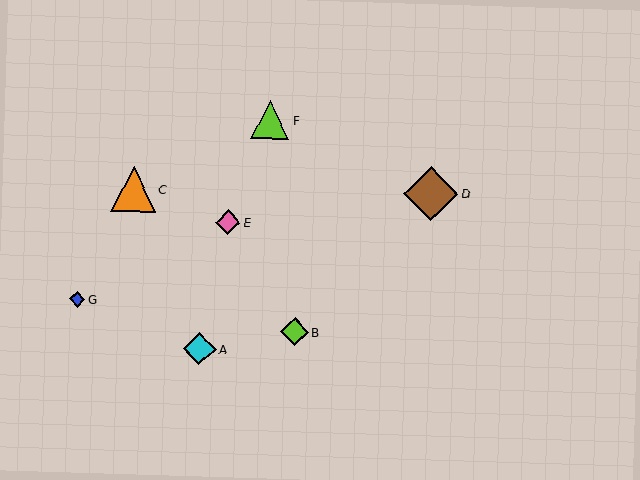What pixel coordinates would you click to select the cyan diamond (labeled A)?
Click at (200, 349) to select the cyan diamond A.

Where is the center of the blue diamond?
The center of the blue diamond is at (77, 299).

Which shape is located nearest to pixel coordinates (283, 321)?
The lime diamond (labeled B) at (294, 332) is nearest to that location.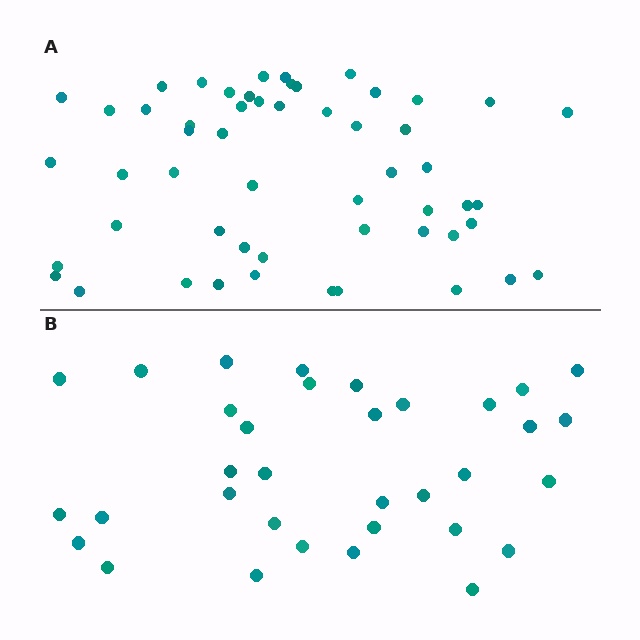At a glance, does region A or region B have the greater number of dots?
Region A (the top region) has more dots.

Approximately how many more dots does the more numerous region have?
Region A has approximately 20 more dots than region B.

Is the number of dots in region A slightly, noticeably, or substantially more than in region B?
Region A has substantially more. The ratio is roughly 1.6 to 1.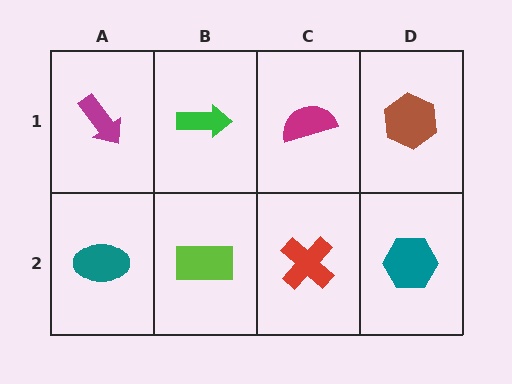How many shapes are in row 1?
4 shapes.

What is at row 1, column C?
A magenta semicircle.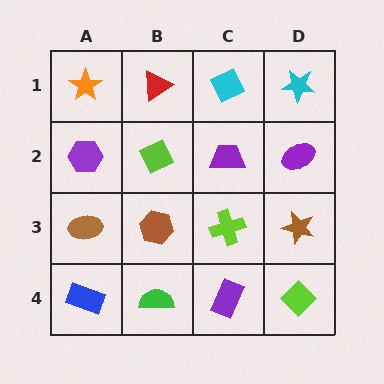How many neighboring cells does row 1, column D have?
2.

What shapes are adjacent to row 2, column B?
A red triangle (row 1, column B), a brown hexagon (row 3, column B), a purple hexagon (row 2, column A), a purple trapezoid (row 2, column C).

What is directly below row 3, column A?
A blue rectangle.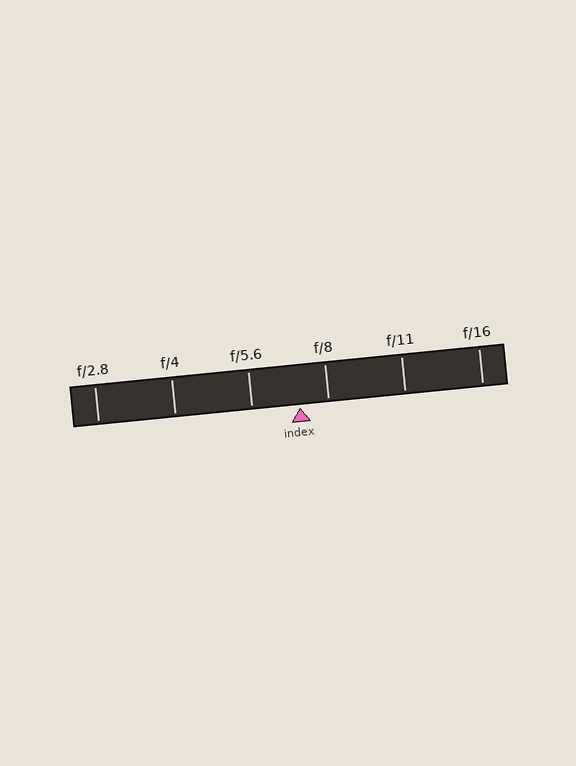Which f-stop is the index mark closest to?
The index mark is closest to f/8.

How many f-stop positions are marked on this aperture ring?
There are 6 f-stop positions marked.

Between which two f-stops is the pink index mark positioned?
The index mark is between f/5.6 and f/8.